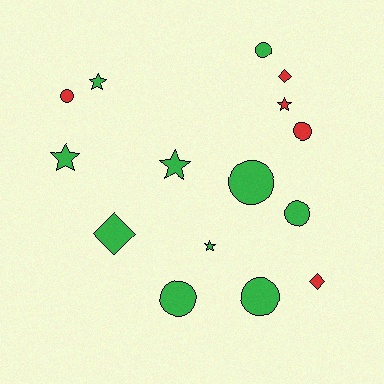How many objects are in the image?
There are 15 objects.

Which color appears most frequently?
Green, with 10 objects.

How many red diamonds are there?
There are 2 red diamonds.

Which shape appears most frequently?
Circle, with 7 objects.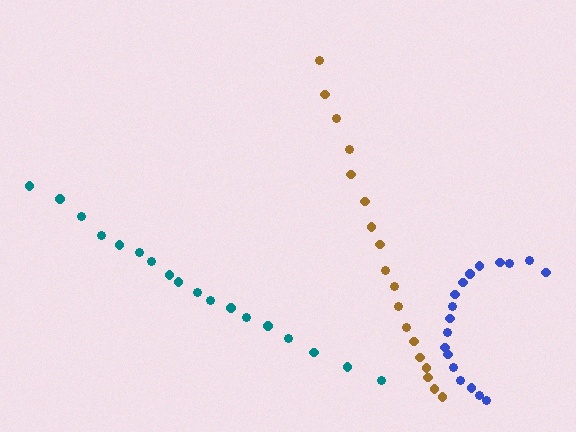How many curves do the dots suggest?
There are 3 distinct paths.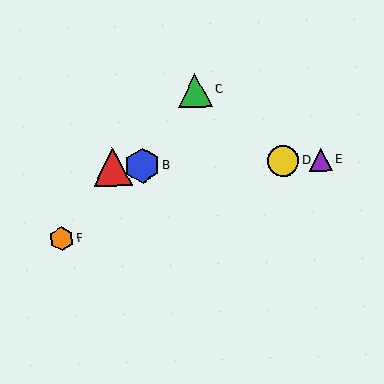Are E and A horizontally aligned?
Yes, both are at y≈159.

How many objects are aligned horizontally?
4 objects (A, B, D, E) are aligned horizontally.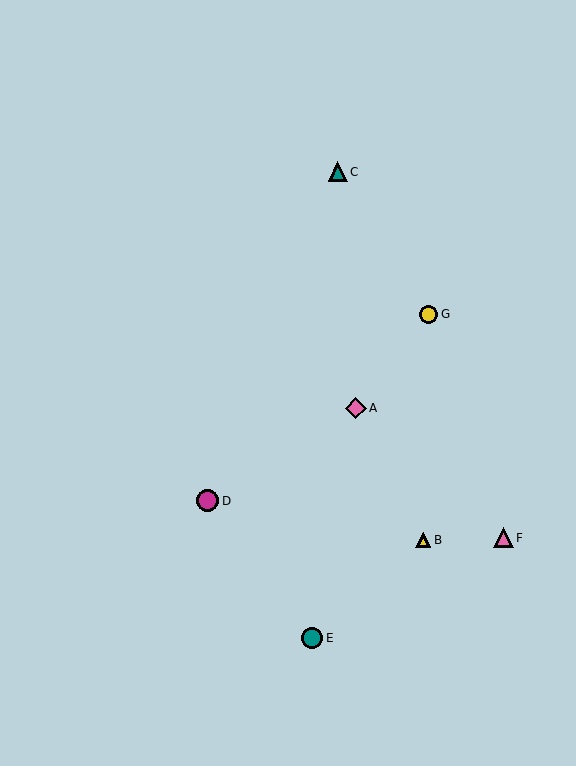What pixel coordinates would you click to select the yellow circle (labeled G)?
Click at (429, 314) to select the yellow circle G.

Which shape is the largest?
The magenta circle (labeled D) is the largest.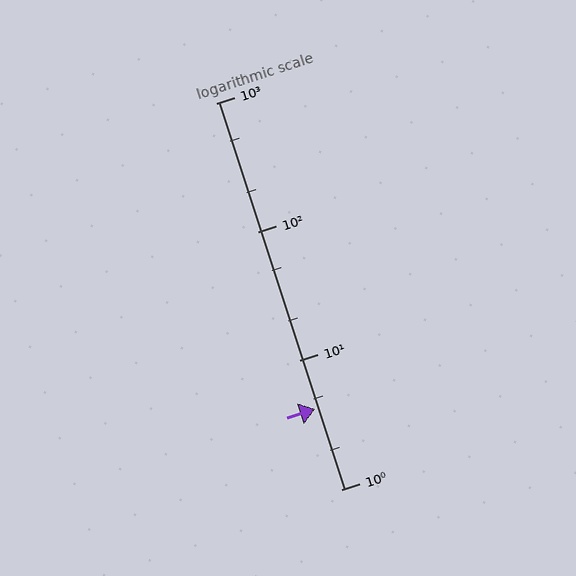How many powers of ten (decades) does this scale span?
The scale spans 3 decades, from 1 to 1000.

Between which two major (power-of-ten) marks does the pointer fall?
The pointer is between 1 and 10.